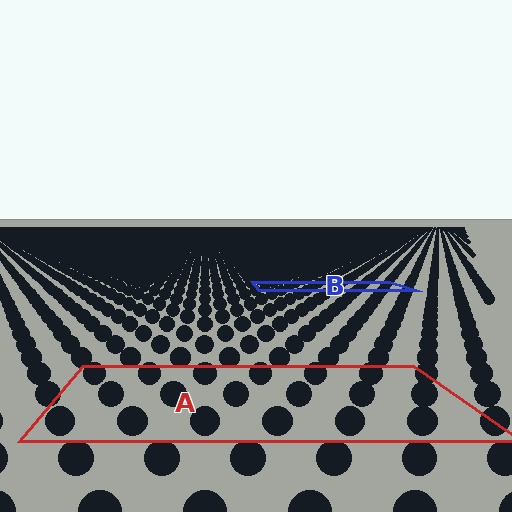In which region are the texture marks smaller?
The texture marks are smaller in region B, because it is farther away.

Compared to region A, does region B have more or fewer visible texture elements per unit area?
Region B has more texture elements per unit area — they are packed more densely because it is farther away.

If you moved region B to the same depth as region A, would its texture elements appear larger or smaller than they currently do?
They would appear larger. At a closer depth, the same texture elements are projected at a bigger on-screen size.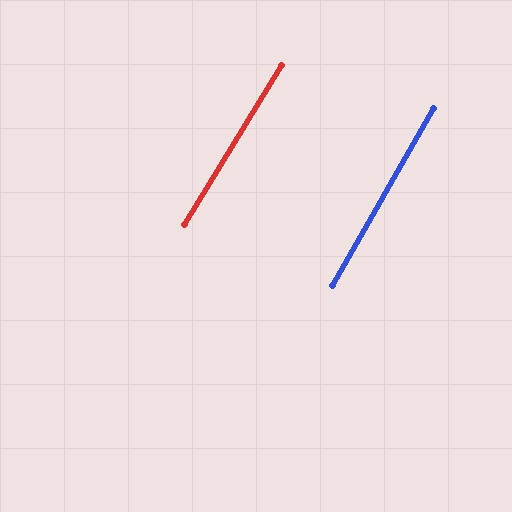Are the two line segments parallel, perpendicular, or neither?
Parallel — their directions differ by only 1.8°.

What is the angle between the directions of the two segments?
Approximately 2 degrees.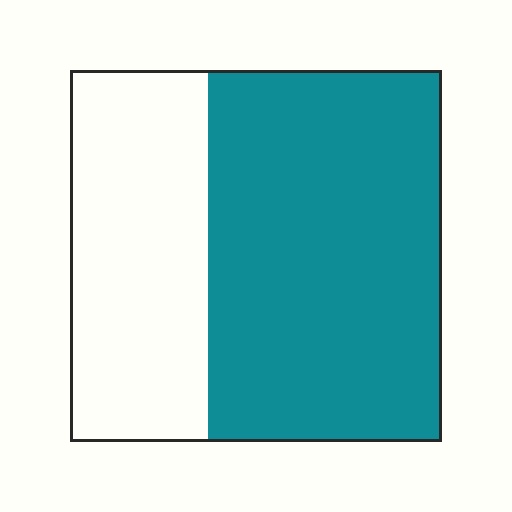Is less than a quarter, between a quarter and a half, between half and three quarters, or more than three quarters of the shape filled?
Between half and three quarters.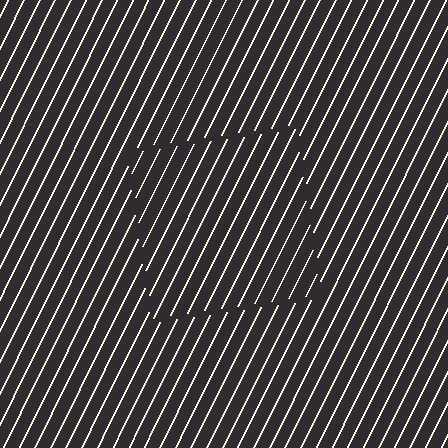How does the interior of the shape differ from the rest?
The interior of the shape contains the same grating, shifted by half a period — the contour is defined by the phase discontinuity where line-ends from the inner and outer gratings abut.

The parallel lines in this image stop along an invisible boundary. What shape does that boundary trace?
An illusory square. The interior of the shape contains the same grating, shifted by half a period — the contour is defined by the phase discontinuity where line-ends from the inner and outer gratings abut.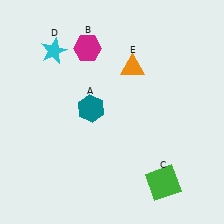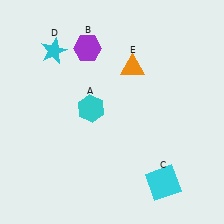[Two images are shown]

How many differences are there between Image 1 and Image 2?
There are 3 differences between the two images.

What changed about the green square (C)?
In Image 1, C is green. In Image 2, it changed to cyan.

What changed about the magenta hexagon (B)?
In Image 1, B is magenta. In Image 2, it changed to purple.